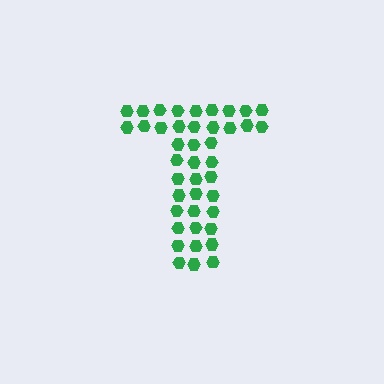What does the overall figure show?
The overall figure shows the letter T.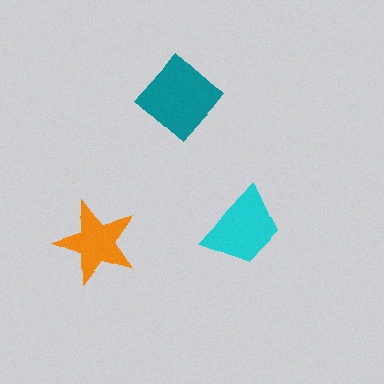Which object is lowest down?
The orange star is bottommost.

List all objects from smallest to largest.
The orange star, the cyan trapezoid, the teal diamond.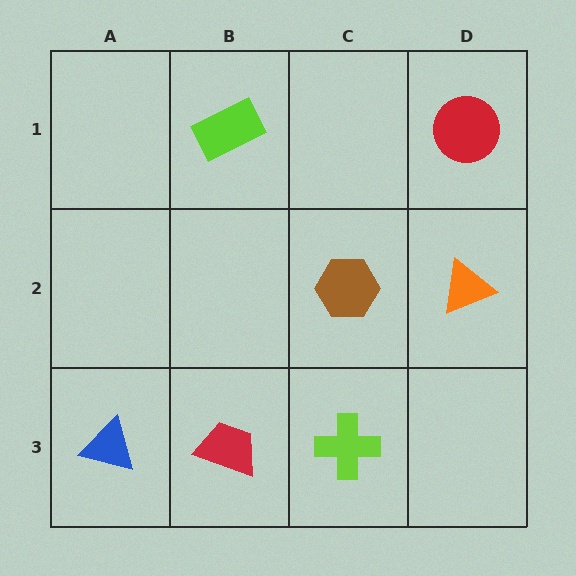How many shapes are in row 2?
2 shapes.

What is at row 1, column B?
A lime rectangle.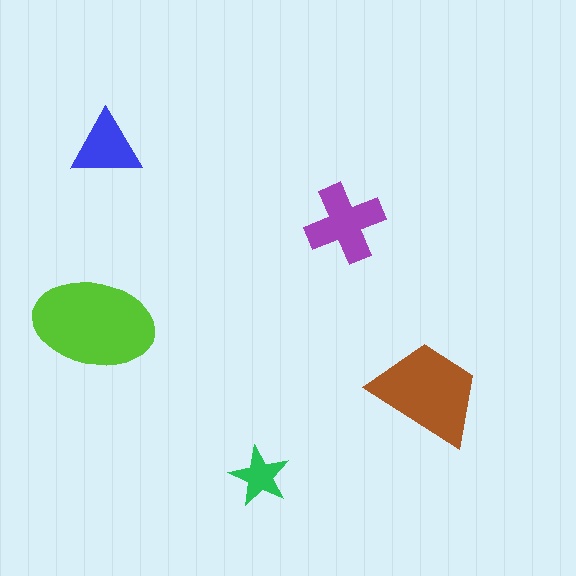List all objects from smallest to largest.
The green star, the blue triangle, the purple cross, the brown trapezoid, the lime ellipse.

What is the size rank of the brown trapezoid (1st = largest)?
2nd.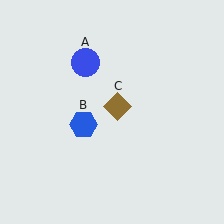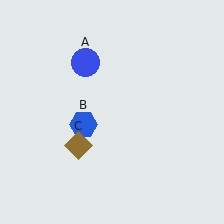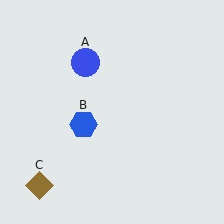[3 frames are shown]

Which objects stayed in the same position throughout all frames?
Blue circle (object A) and blue hexagon (object B) remained stationary.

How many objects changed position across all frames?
1 object changed position: brown diamond (object C).